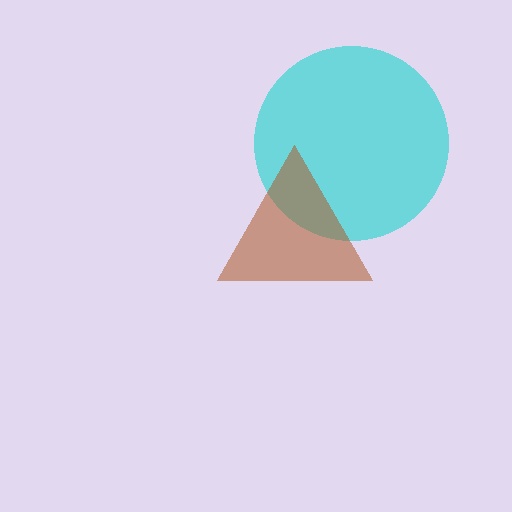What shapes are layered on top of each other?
The layered shapes are: a cyan circle, a brown triangle.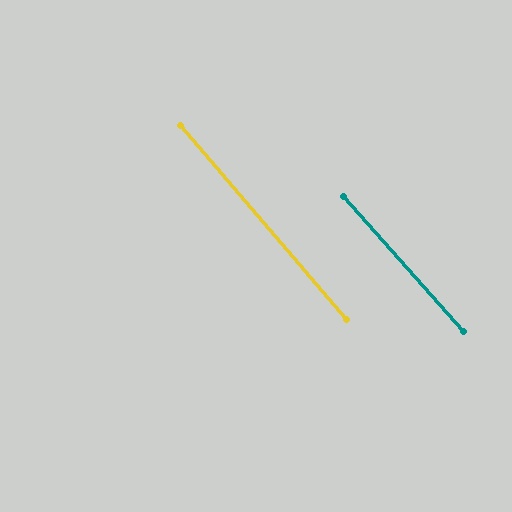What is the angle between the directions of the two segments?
Approximately 1 degree.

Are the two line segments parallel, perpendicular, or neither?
Parallel — their directions differ by only 1.2°.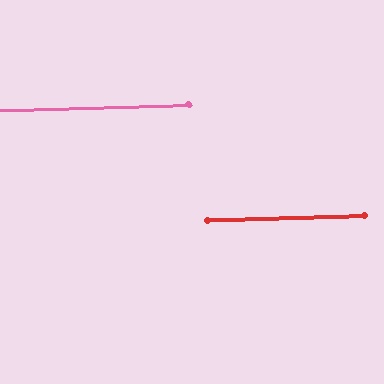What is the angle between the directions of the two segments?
Approximately 0 degrees.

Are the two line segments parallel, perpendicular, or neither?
Parallel — their directions differ by only 0.3°.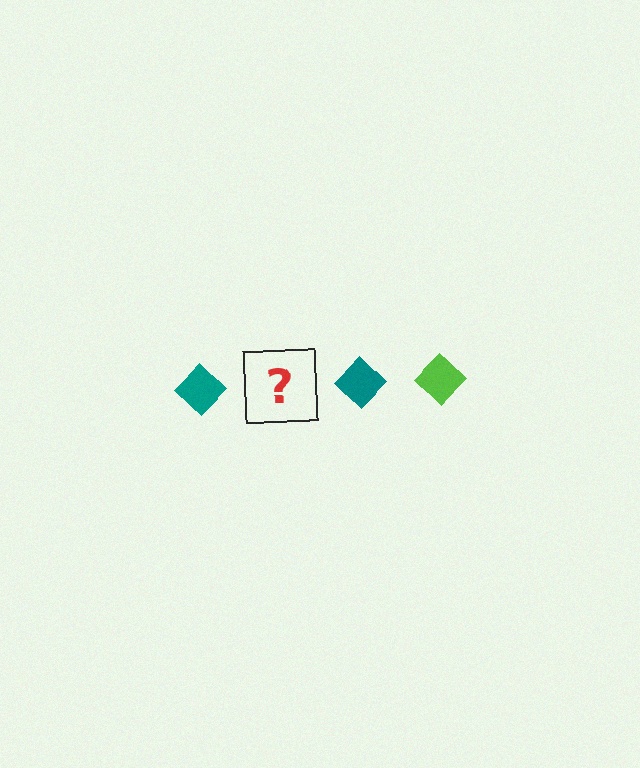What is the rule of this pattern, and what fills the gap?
The rule is that the pattern cycles through teal, lime diamonds. The gap should be filled with a lime diamond.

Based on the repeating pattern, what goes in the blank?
The blank should be a lime diamond.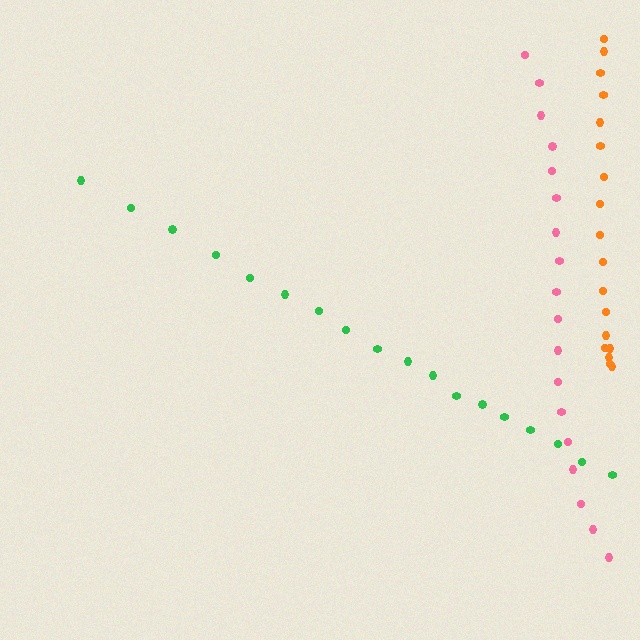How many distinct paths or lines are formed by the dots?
There are 3 distinct paths.